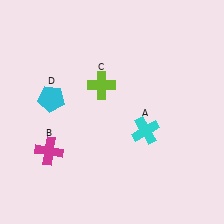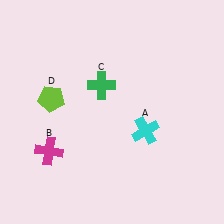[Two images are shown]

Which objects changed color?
C changed from lime to green. D changed from cyan to lime.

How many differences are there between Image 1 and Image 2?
There are 2 differences between the two images.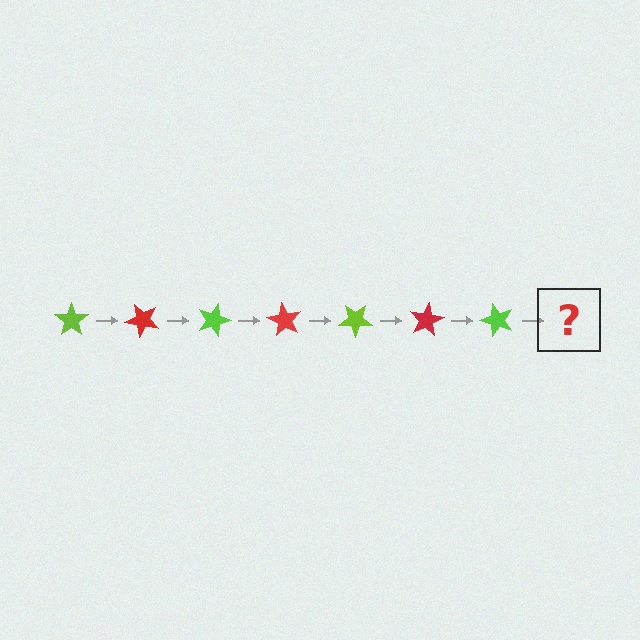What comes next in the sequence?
The next element should be a red star, rotated 315 degrees from the start.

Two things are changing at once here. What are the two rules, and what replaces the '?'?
The two rules are that it rotates 45 degrees each step and the color cycles through lime and red. The '?' should be a red star, rotated 315 degrees from the start.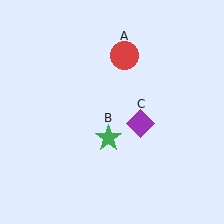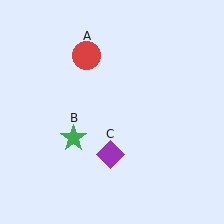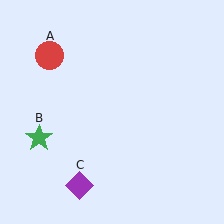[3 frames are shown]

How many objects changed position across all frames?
3 objects changed position: red circle (object A), green star (object B), purple diamond (object C).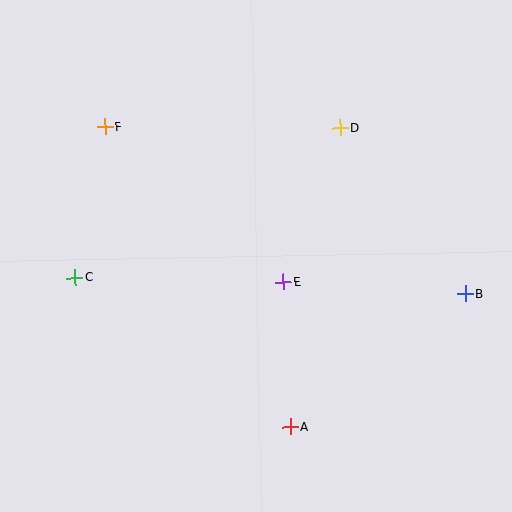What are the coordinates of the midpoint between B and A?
The midpoint between B and A is at (378, 361).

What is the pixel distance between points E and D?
The distance between E and D is 164 pixels.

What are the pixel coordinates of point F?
Point F is at (105, 127).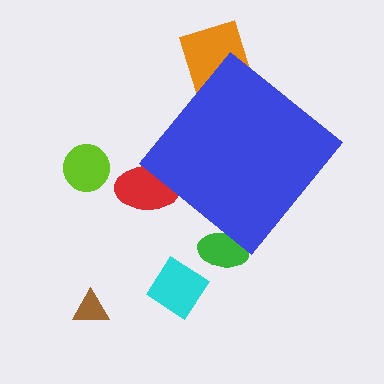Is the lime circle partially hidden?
No, the lime circle is fully visible.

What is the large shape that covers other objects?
A blue diamond.